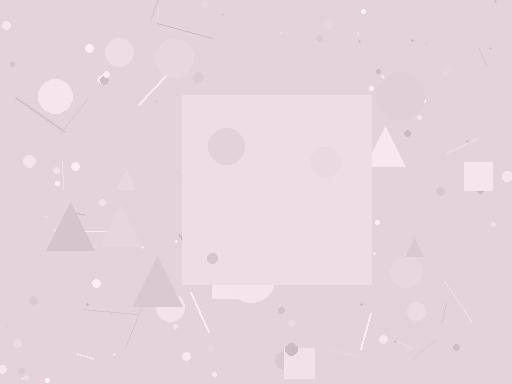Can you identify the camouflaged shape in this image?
The camouflaged shape is a square.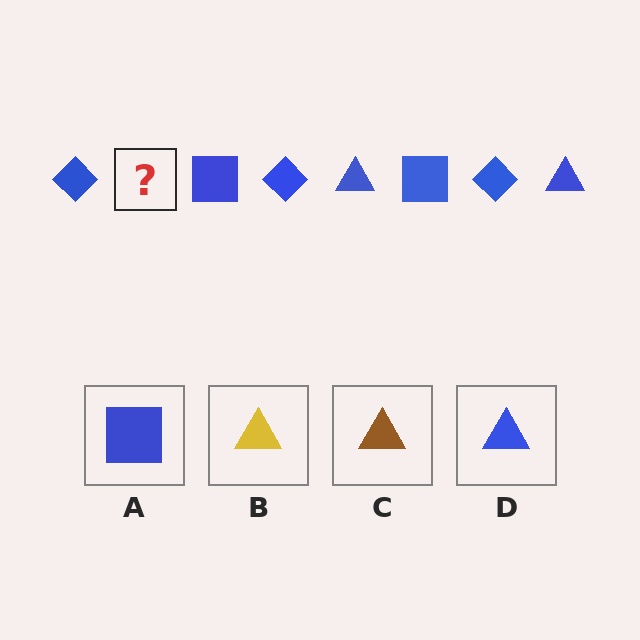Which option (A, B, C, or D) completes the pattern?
D.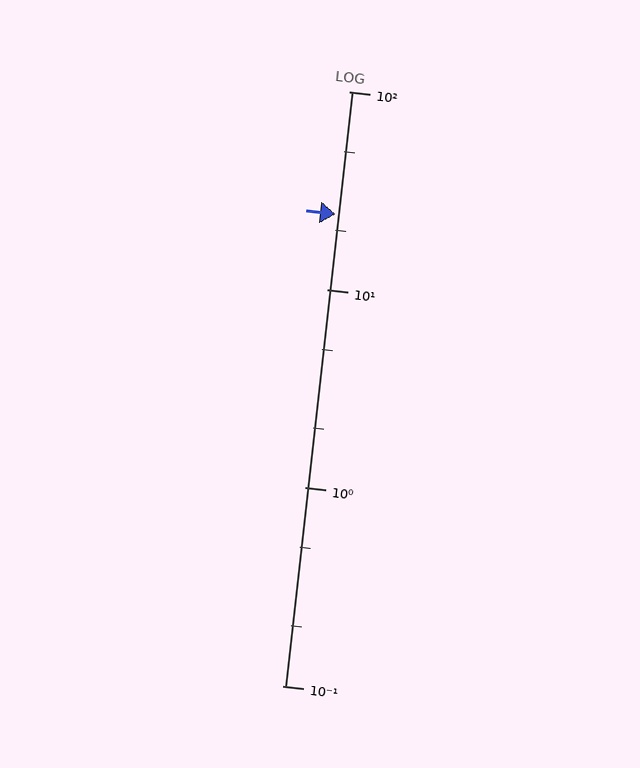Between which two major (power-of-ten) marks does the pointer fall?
The pointer is between 10 and 100.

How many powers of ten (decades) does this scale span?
The scale spans 3 decades, from 0.1 to 100.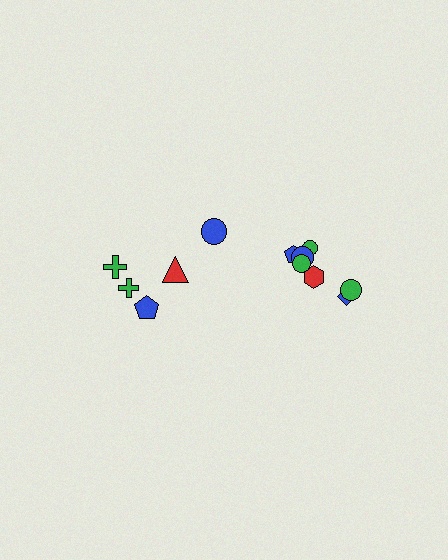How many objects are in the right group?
There are 7 objects.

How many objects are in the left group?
There are 5 objects.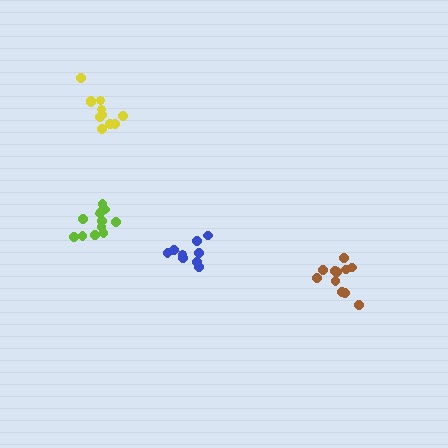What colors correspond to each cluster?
The clusters are colored: lime, yellow, blue, brown.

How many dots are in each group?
Group 1: 12 dots, Group 2: 11 dots, Group 3: 9 dots, Group 4: 11 dots (43 total).